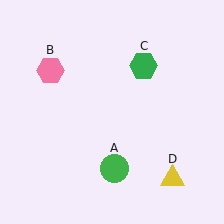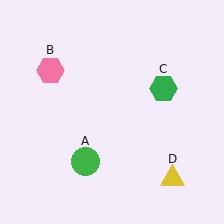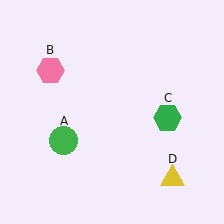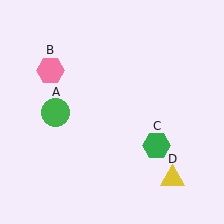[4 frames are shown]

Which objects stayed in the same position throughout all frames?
Pink hexagon (object B) and yellow triangle (object D) remained stationary.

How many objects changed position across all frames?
2 objects changed position: green circle (object A), green hexagon (object C).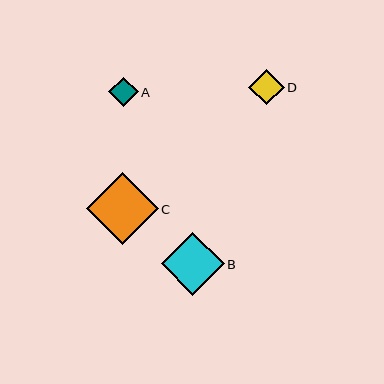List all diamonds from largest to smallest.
From largest to smallest: C, B, D, A.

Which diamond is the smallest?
Diamond A is the smallest with a size of approximately 29 pixels.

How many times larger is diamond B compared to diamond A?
Diamond B is approximately 2.1 times the size of diamond A.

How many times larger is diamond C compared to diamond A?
Diamond C is approximately 2.5 times the size of diamond A.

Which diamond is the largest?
Diamond C is the largest with a size of approximately 72 pixels.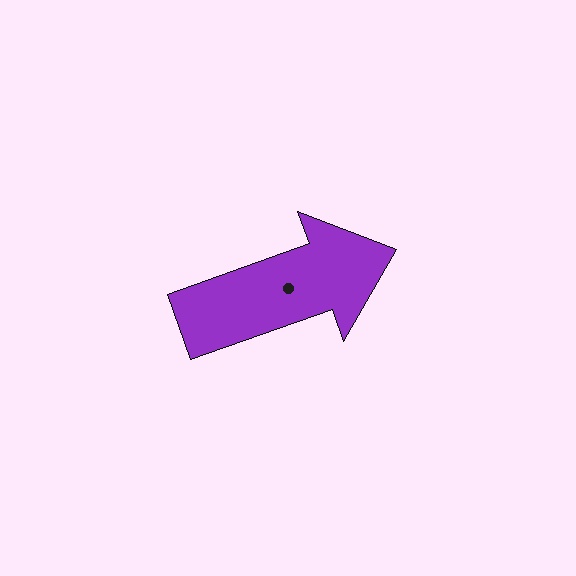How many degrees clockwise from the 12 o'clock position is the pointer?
Approximately 70 degrees.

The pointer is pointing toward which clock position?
Roughly 2 o'clock.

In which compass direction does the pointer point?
East.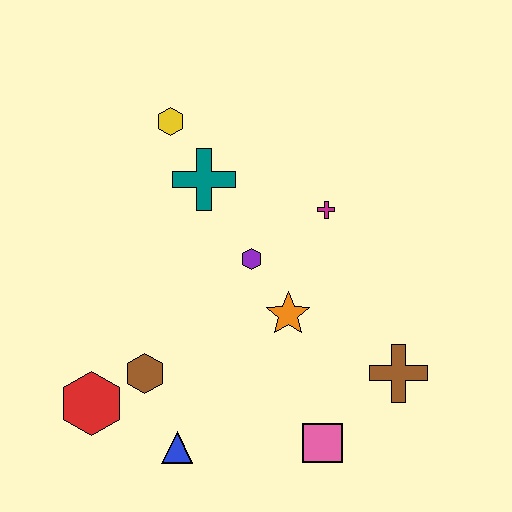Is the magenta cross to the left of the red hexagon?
No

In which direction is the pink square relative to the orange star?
The pink square is below the orange star.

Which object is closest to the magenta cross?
The purple hexagon is closest to the magenta cross.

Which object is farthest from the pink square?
The yellow hexagon is farthest from the pink square.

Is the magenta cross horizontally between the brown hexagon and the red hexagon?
No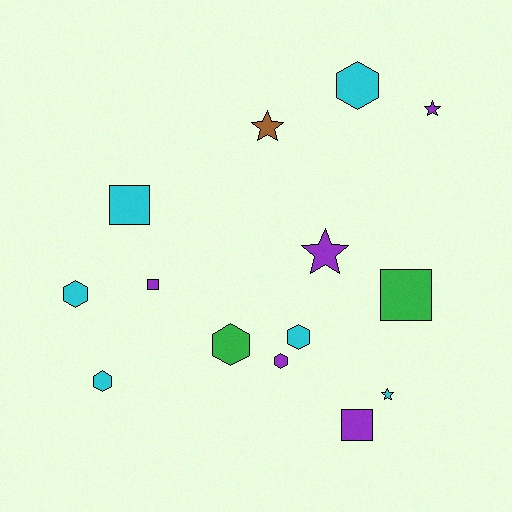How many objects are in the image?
There are 14 objects.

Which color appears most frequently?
Cyan, with 6 objects.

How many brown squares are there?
There are no brown squares.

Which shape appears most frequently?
Hexagon, with 6 objects.